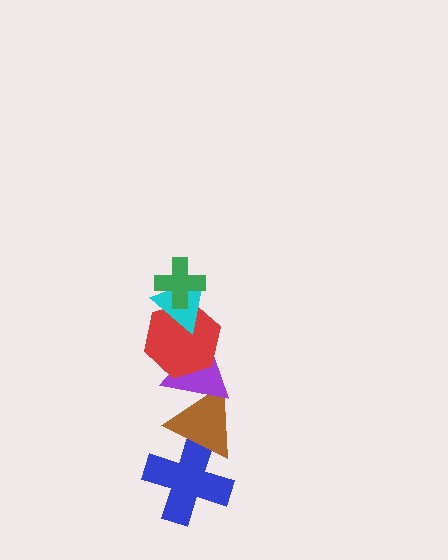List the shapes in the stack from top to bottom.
From top to bottom: the green cross, the cyan triangle, the red hexagon, the purple triangle, the brown triangle, the blue cross.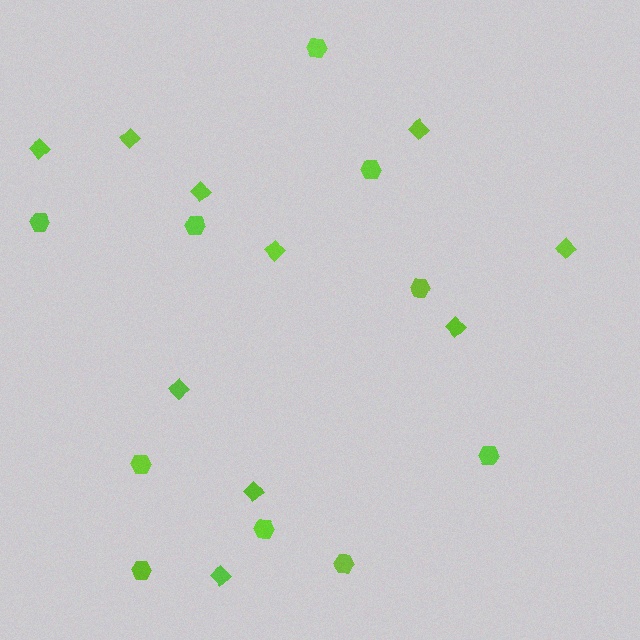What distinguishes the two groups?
There are 2 groups: one group of diamonds (10) and one group of hexagons (10).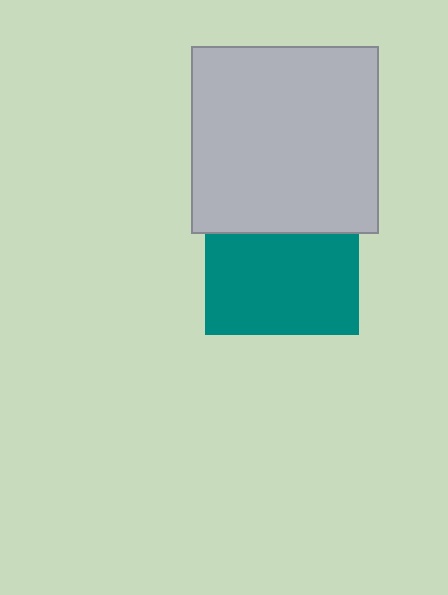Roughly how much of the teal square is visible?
Most of it is visible (roughly 66%).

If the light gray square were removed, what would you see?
You would see the complete teal square.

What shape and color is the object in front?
The object in front is a light gray square.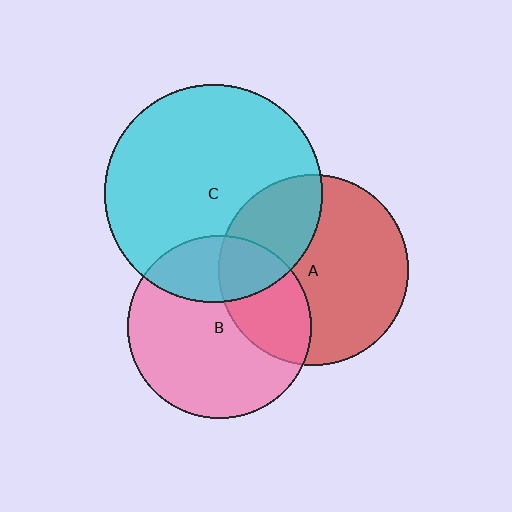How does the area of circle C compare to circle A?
Approximately 1.3 times.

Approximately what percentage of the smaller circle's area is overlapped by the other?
Approximately 30%.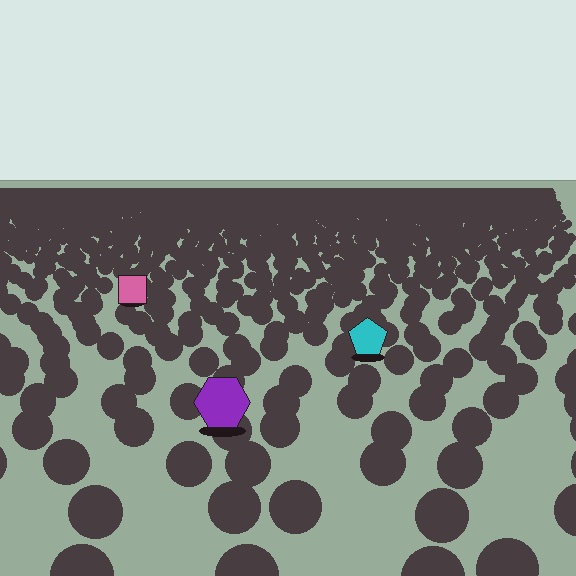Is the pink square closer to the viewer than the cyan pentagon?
No. The cyan pentagon is closer — you can tell from the texture gradient: the ground texture is coarser near it.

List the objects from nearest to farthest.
From nearest to farthest: the purple hexagon, the cyan pentagon, the pink square.